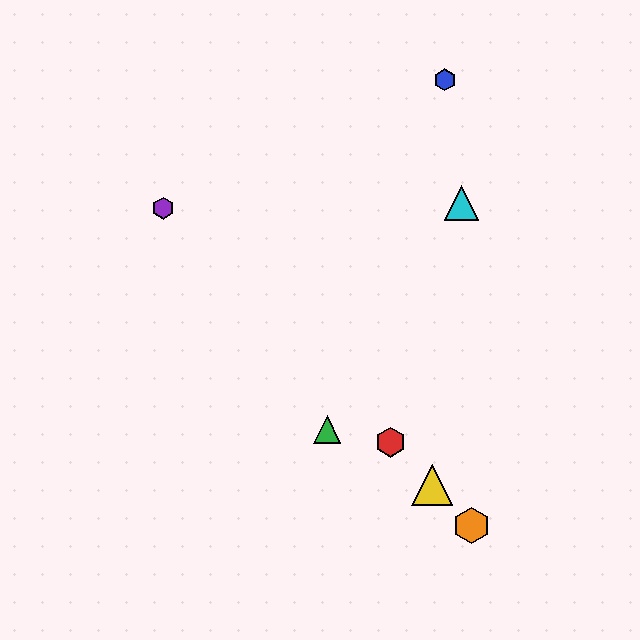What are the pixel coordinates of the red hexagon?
The red hexagon is at (391, 442).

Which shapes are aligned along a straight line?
The red hexagon, the yellow triangle, the purple hexagon, the orange hexagon are aligned along a straight line.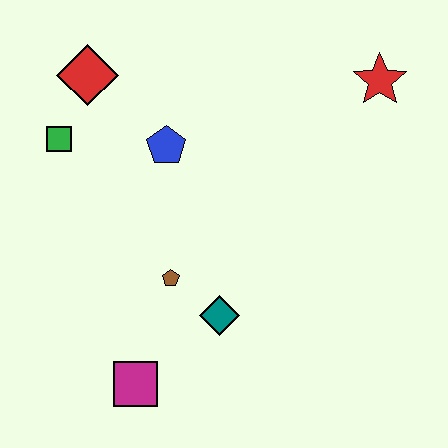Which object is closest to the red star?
The blue pentagon is closest to the red star.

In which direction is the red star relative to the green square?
The red star is to the right of the green square.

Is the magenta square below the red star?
Yes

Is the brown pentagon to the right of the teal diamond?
No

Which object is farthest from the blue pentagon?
The magenta square is farthest from the blue pentagon.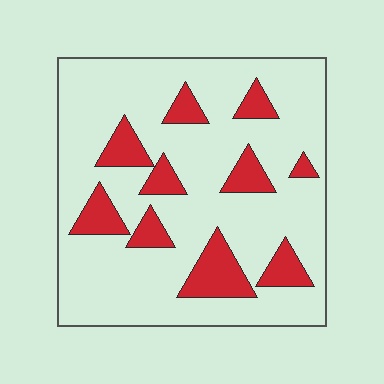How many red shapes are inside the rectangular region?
10.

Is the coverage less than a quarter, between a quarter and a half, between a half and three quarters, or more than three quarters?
Less than a quarter.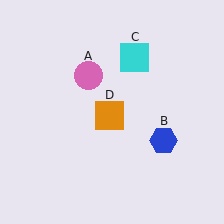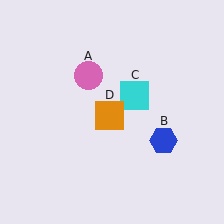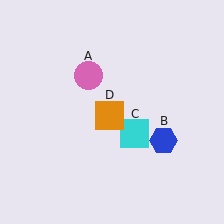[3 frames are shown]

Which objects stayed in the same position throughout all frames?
Pink circle (object A) and blue hexagon (object B) and orange square (object D) remained stationary.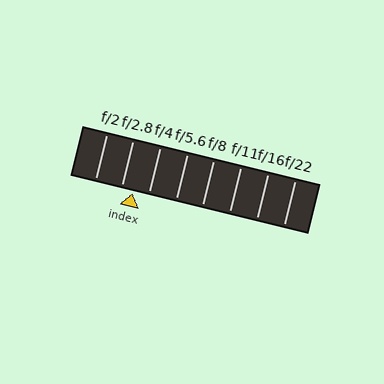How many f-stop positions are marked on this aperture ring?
There are 8 f-stop positions marked.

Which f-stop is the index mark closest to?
The index mark is closest to f/2.8.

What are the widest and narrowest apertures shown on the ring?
The widest aperture shown is f/2 and the narrowest is f/22.